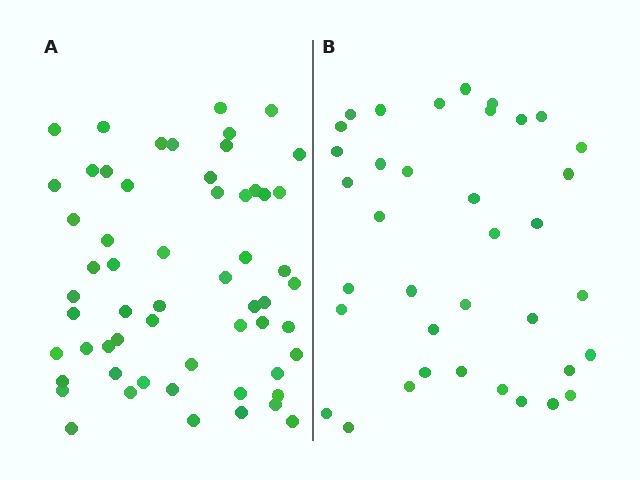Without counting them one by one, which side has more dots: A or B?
Region A (the left region) has more dots.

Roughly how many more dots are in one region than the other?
Region A has approximately 20 more dots than region B.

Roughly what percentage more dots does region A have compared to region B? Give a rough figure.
About 55% more.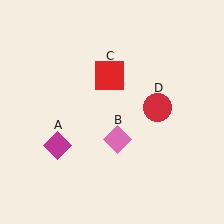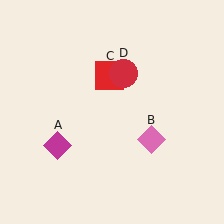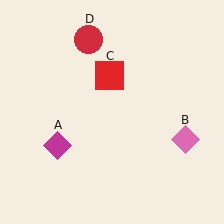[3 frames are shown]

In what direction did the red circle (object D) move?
The red circle (object D) moved up and to the left.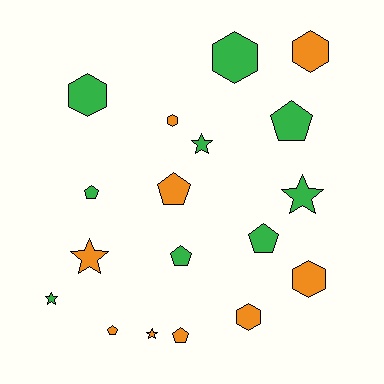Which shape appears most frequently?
Pentagon, with 7 objects.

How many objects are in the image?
There are 18 objects.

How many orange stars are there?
There are 2 orange stars.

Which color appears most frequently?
Orange, with 9 objects.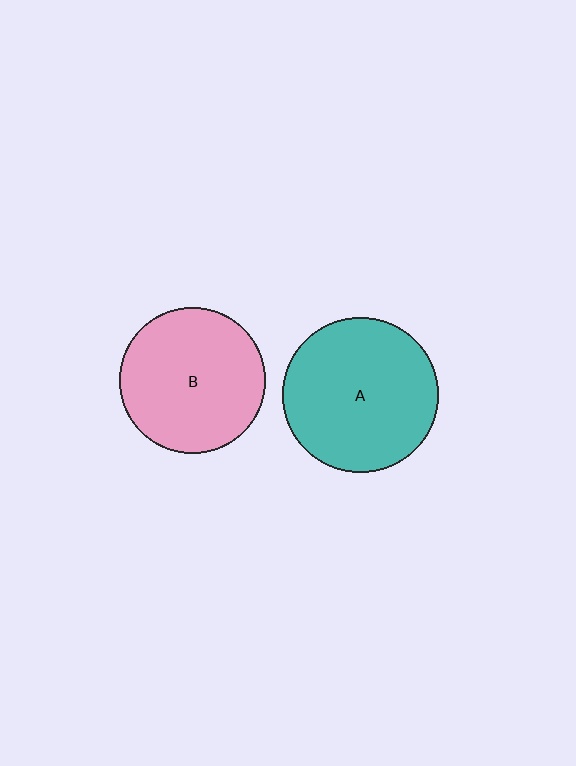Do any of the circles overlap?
No, none of the circles overlap.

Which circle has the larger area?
Circle A (teal).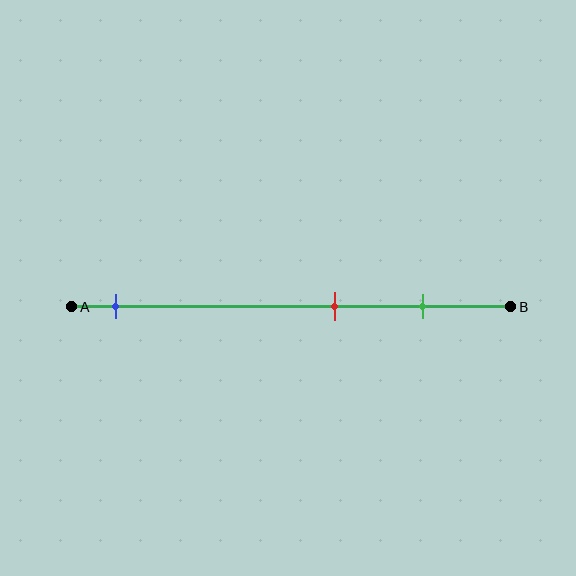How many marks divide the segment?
There are 3 marks dividing the segment.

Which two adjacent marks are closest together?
The red and green marks are the closest adjacent pair.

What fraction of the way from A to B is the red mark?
The red mark is approximately 60% (0.6) of the way from A to B.